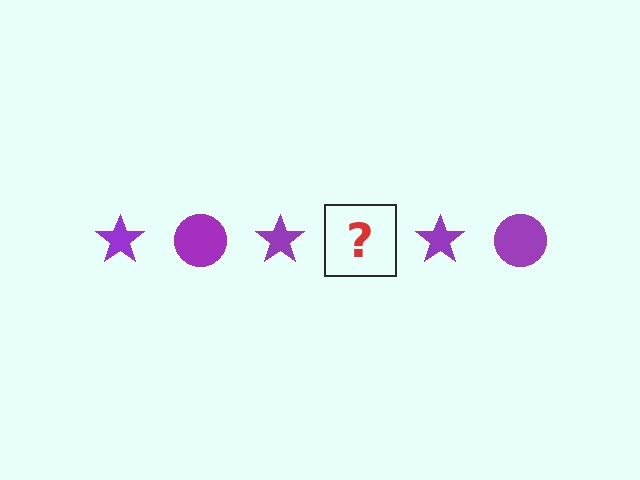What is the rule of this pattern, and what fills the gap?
The rule is that the pattern cycles through star, circle shapes in purple. The gap should be filled with a purple circle.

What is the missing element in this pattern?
The missing element is a purple circle.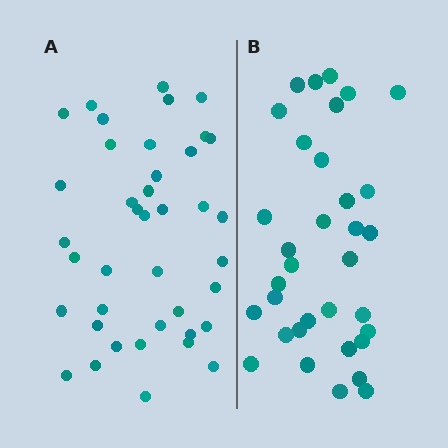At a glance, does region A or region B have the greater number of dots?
Region A (the left region) has more dots.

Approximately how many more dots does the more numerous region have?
Region A has about 6 more dots than region B.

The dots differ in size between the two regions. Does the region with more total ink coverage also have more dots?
No. Region B has more total ink coverage because its dots are larger, but region A actually contains more individual dots. Total area can be misleading — the number of items is what matters here.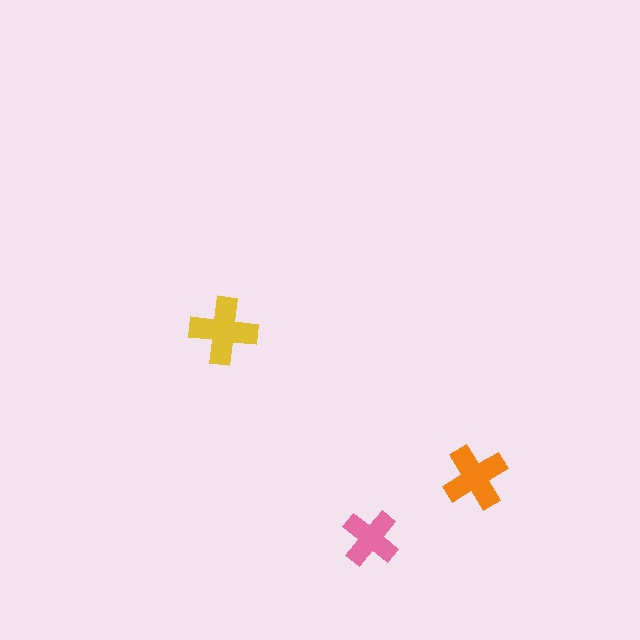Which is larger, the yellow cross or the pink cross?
The yellow one.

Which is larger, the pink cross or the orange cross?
The orange one.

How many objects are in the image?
There are 3 objects in the image.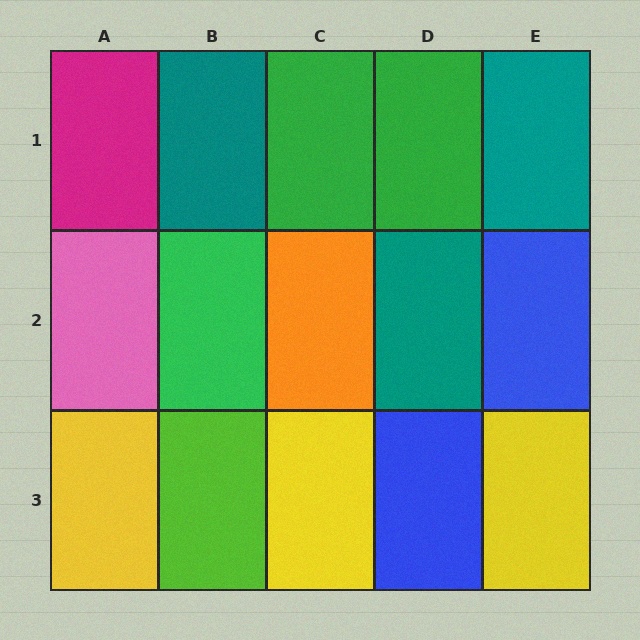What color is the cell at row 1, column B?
Teal.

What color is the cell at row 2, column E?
Blue.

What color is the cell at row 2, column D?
Teal.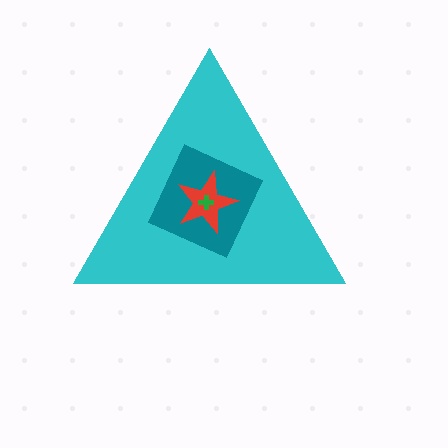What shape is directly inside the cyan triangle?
The teal diamond.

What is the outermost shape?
The cyan triangle.